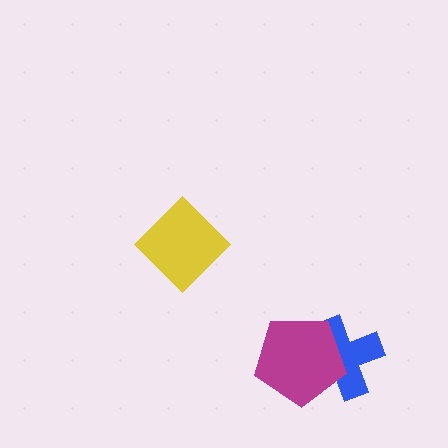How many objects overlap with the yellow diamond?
0 objects overlap with the yellow diamond.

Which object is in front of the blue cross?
The magenta pentagon is in front of the blue cross.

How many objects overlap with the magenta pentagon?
1 object overlaps with the magenta pentagon.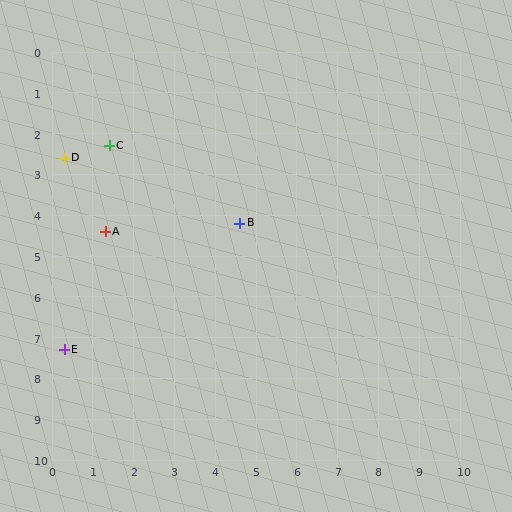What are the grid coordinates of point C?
Point C is at approximately (1.4, 2.3).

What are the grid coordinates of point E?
Point E is at approximately (0.3, 7.3).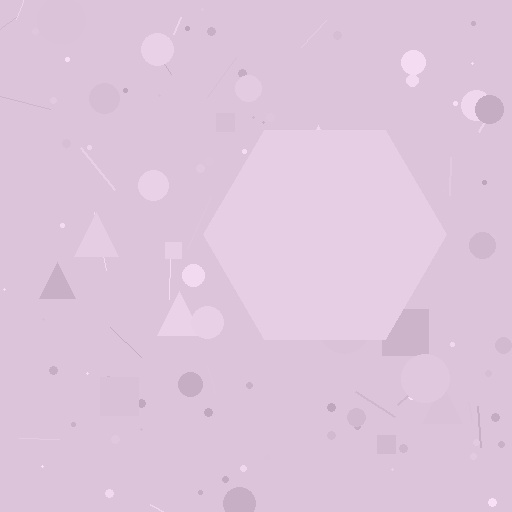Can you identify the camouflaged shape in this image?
The camouflaged shape is a hexagon.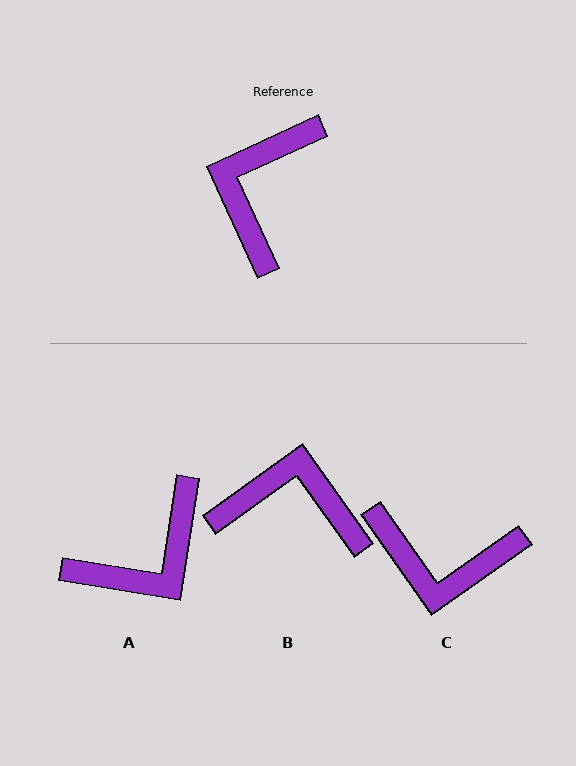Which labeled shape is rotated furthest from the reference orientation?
A, about 146 degrees away.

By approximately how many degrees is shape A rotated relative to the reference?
Approximately 146 degrees counter-clockwise.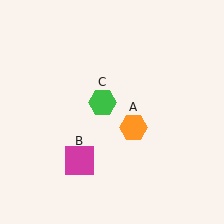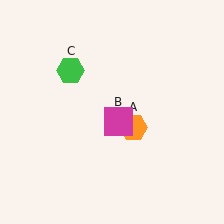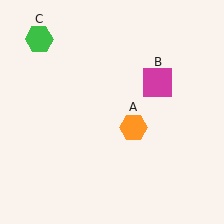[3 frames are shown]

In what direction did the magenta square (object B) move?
The magenta square (object B) moved up and to the right.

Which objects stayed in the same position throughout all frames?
Orange hexagon (object A) remained stationary.